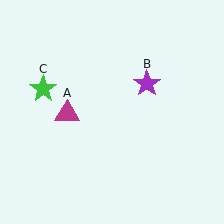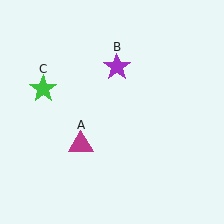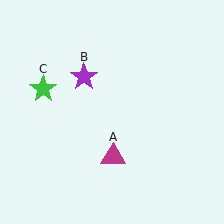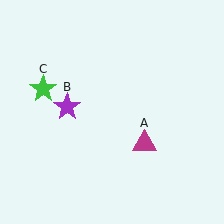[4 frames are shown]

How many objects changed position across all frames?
2 objects changed position: magenta triangle (object A), purple star (object B).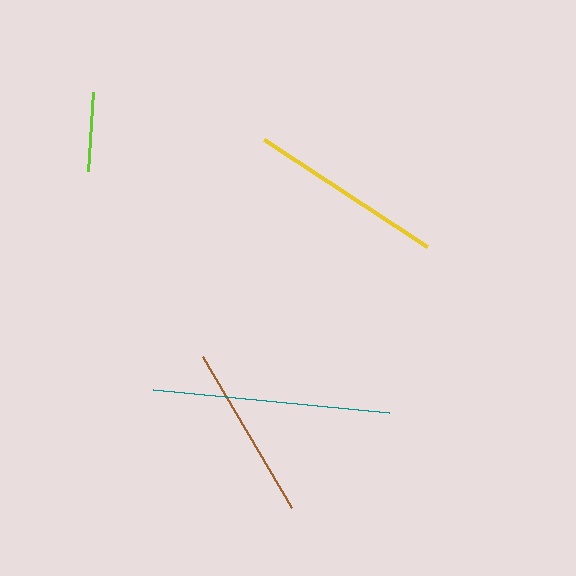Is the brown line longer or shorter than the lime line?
The brown line is longer than the lime line.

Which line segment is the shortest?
The lime line is the shortest at approximately 80 pixels.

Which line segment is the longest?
The teal line is the longest at approximately 237 pixels.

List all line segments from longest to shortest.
From longest to shortest: teal, yellow, brown, lime.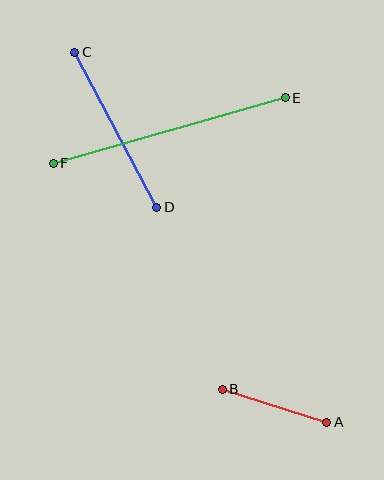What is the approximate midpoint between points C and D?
The midpoint is at approximately (116, 130) pixels.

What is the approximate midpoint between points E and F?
The midpoint is at approximately (169, 131) pixels.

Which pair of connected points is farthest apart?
Points E and F are farthest apart.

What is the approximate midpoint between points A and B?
The midpoint is at approximately (274, 406) pixels.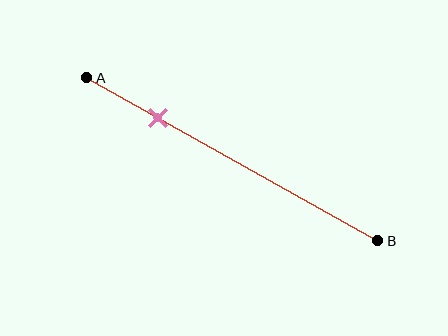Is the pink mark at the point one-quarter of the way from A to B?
Yes, the mark is approximately at the one-quarter point.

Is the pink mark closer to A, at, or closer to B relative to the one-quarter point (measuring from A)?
The pink mark is approximately at the one-quarter point of segment AB.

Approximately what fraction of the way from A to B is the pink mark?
The pink mark is approximately 25% of the way from A to B.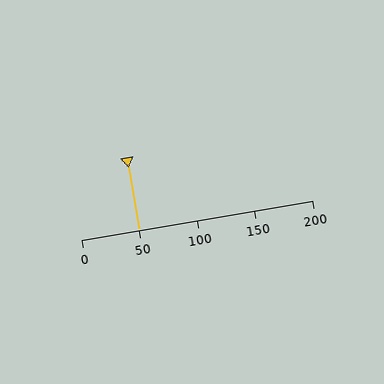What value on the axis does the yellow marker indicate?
The marker indicates approximately 50.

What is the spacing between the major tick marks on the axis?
The major ticks are spaced 50 apart.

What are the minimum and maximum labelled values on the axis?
The axis runs from 0 to 200.